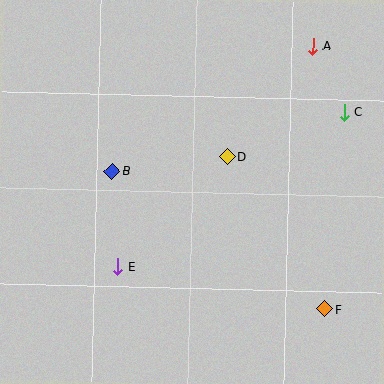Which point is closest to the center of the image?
Point D at (227, 157) is closest to the center.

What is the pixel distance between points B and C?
The distance between B and C is 239 pixels.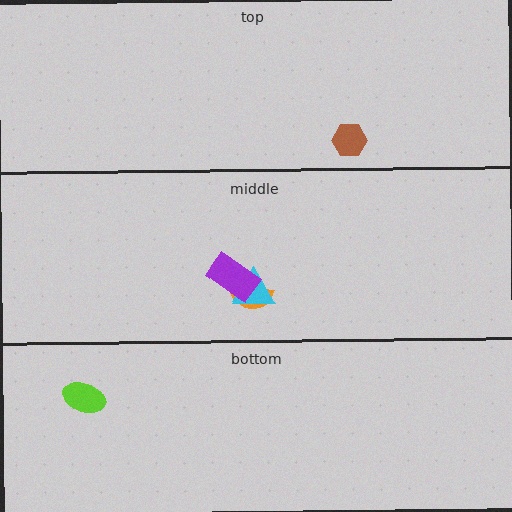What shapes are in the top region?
The brown hexagon.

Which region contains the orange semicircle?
The middle region.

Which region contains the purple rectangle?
The middle region.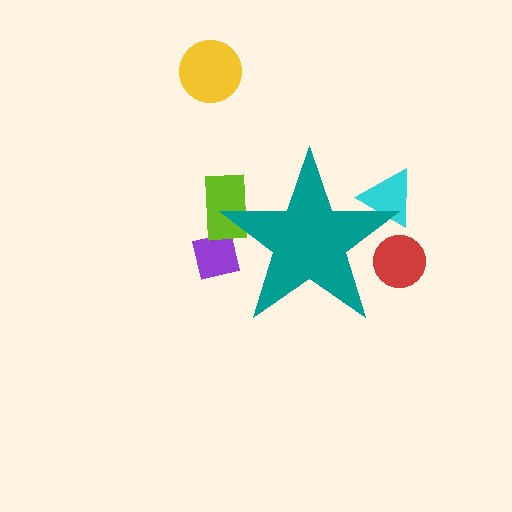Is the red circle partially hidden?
Yes, the red circle is partially hidden behind the teal star.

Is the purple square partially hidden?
Yes, the purple square is partially hidden behind the teal star.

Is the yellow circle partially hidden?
No, the yellow circle is fully visible.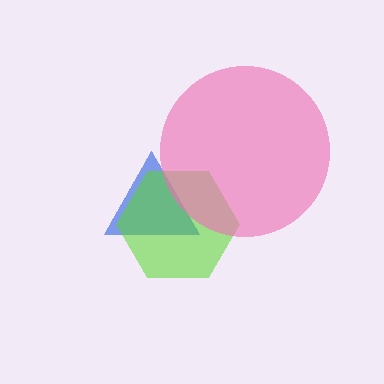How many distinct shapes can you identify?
There are 3 distinct shapes: a blue triangle, a lime hexagon, a pink circle.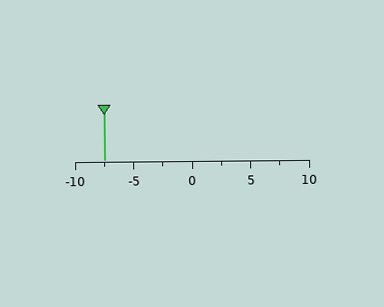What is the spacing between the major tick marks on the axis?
The major ticks are spaced 5 apart.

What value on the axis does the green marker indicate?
The marker indicates approximately -7.5.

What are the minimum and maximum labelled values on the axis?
The axis runs from -10 to 10.